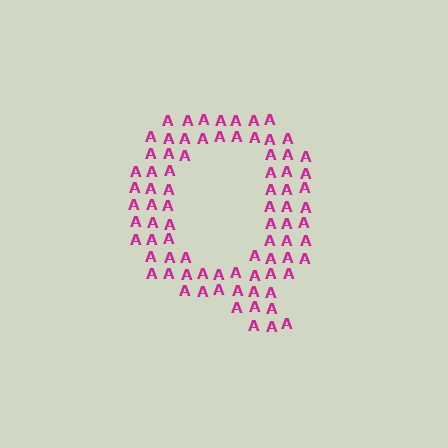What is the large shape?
The large shape is the letter Q.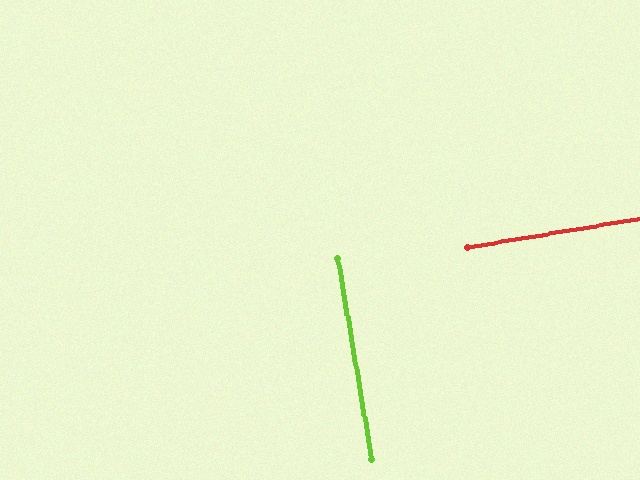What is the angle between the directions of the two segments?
Approximately 90 degrees.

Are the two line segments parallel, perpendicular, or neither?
Perpendicular — they meet at approximately 90°.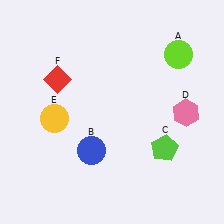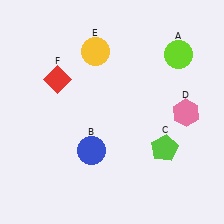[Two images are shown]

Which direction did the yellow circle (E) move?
The yellow circle (E) moved up.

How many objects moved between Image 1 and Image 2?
1 object moved between the two images.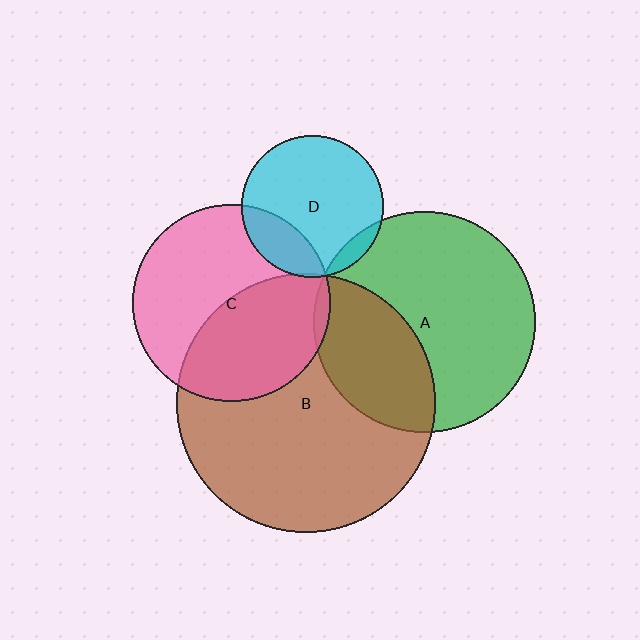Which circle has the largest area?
Circle B (brown).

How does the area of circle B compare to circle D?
Approximately 3.3 times.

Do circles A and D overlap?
Yes.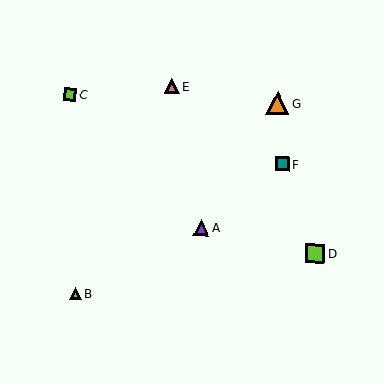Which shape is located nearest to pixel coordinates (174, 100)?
The pink triangle (labeled E) at (172, 86) is nearest to that location.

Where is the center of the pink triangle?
The center of the pink triangle is at (172, 86).